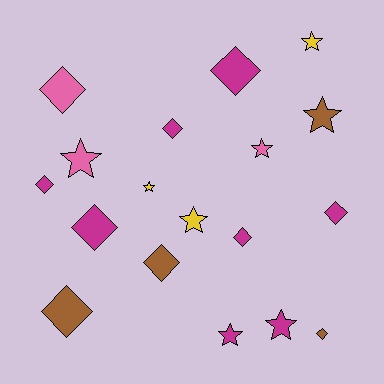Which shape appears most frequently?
Diamond, with 10 objects.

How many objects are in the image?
There are 18 objects.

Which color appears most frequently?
Magenta, with 8 objects.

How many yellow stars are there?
There are 3 yellow stars.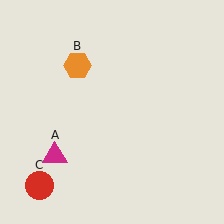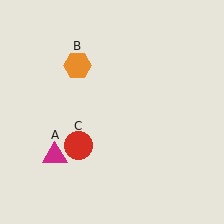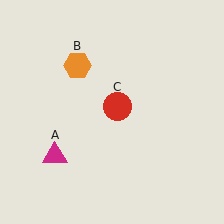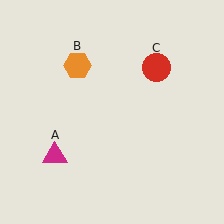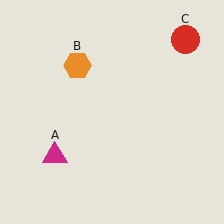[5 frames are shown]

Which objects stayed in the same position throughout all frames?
Magenta triangle (object A) and orange hexagon (object B) remained stationary.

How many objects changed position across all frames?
1 object changed position: red circle (object C).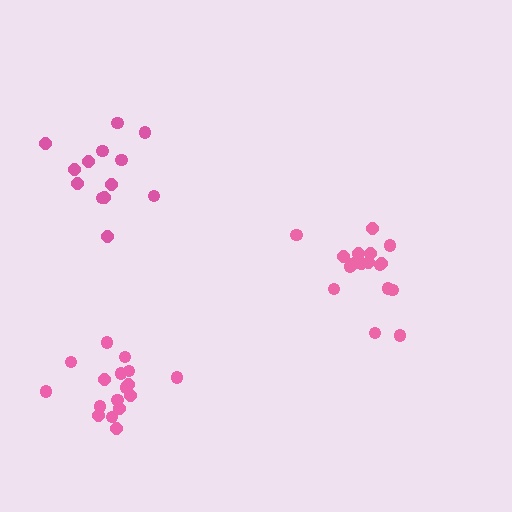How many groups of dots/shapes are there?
There are 3 groups.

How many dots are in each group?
Group 1: 13 dots, Group 2: 17 dots, Group 3: 17 dots (47 total).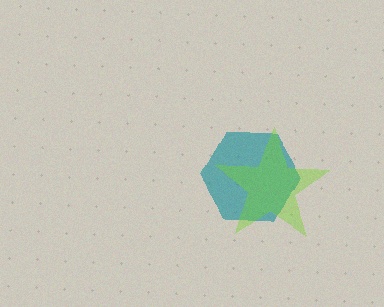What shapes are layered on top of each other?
The layered shapes are: a teal hexagon, a lime star.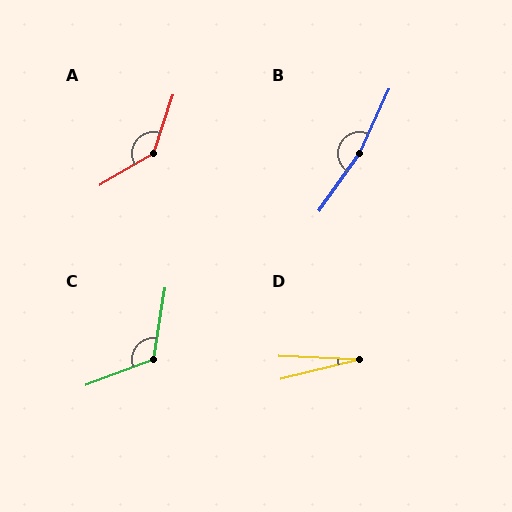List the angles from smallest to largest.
D (16°), C (120°), A (139°), B (170°).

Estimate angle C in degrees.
Approximately 120 degrees.